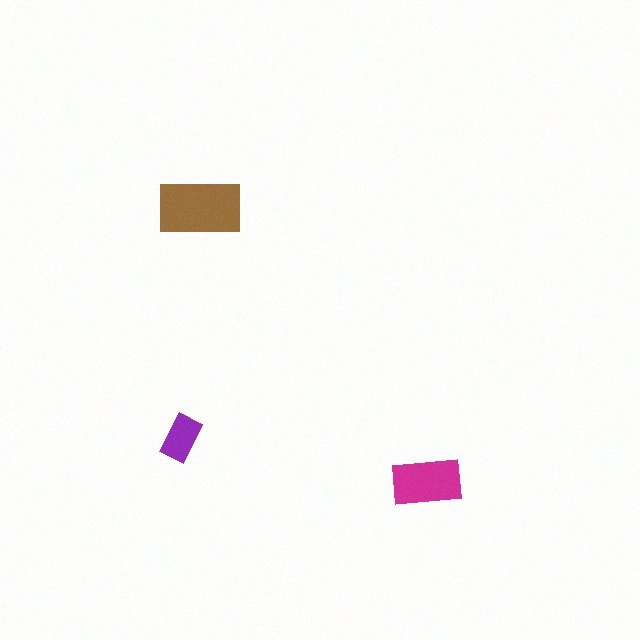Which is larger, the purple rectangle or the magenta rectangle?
The magenta one.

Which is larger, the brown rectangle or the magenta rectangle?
The brown one.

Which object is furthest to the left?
The purple rectangle is leftmost.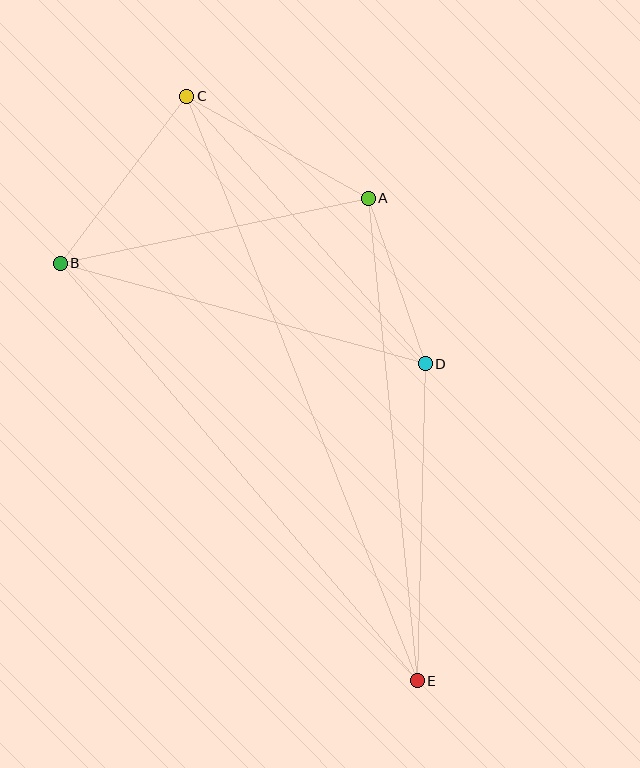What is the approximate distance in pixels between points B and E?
The distance between B and E is approximately 549 pixels.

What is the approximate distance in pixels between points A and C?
The distance between A and C is approximately 208 pixels.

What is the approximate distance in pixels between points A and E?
The distance between A and E is approximately 485 pixels.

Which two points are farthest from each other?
Points C and E are farthest from each other.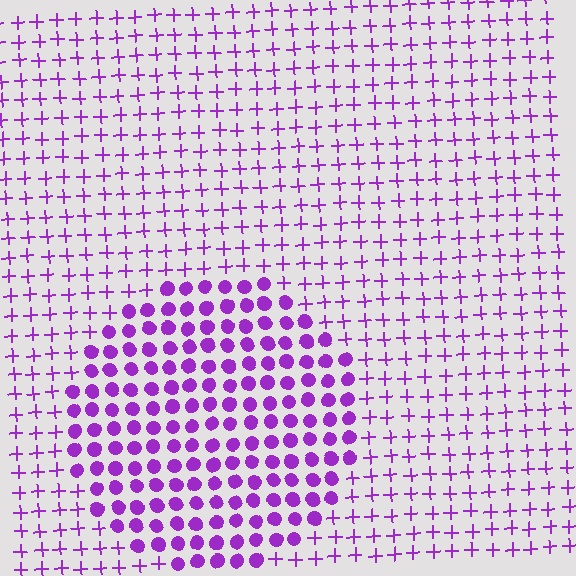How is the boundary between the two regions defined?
The boundary is defined by a change in element shape: circles inside vs. plus signs outside. All elements share the same color and spacing.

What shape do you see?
I see a circle.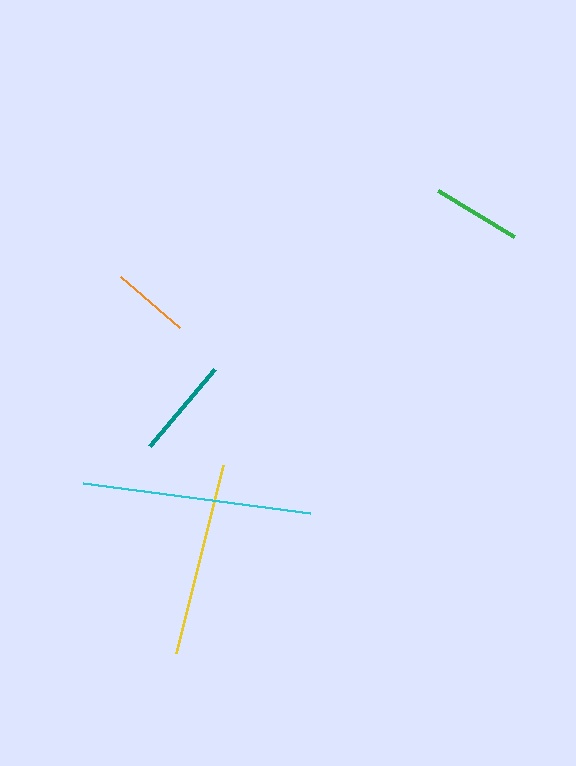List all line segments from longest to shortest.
From longest to shortest: cyan, yellow, teal, green, orange.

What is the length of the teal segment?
The teal segment is approximately 101 pixels long.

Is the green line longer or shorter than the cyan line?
The cyan line is longer than the green line.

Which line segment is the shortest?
The orange line is the shortest at approximately 78 pixels.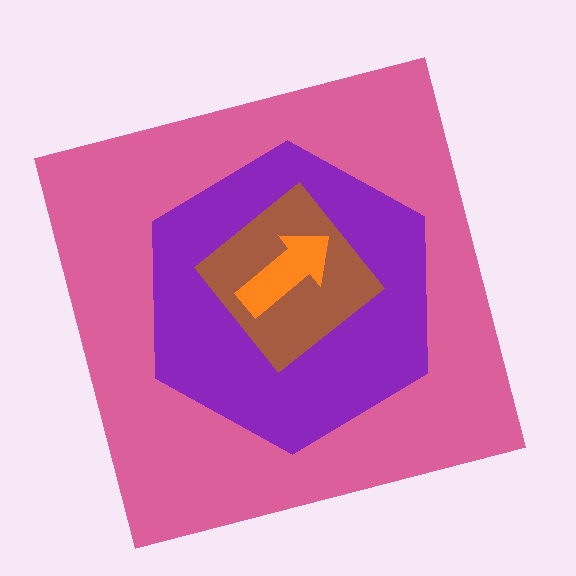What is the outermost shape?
The pink square.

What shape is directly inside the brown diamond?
The orange arrow.